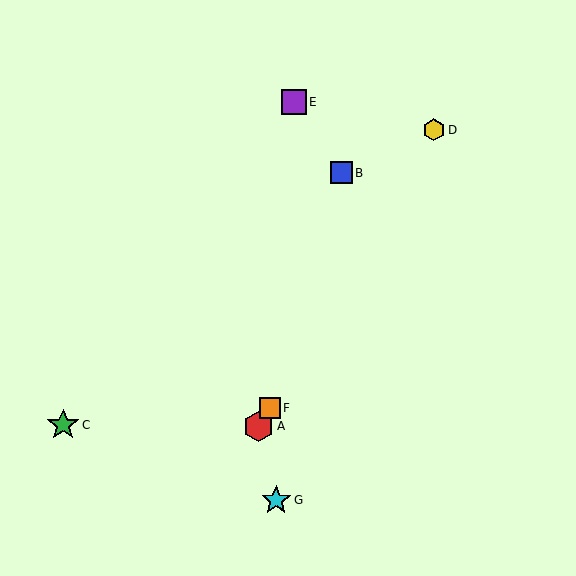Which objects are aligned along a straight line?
Objects A, D, F are aligned along a straight line.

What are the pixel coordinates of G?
Object G is at (276, 500).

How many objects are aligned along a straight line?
3 objects (A, D, F) are aligned along a straight line.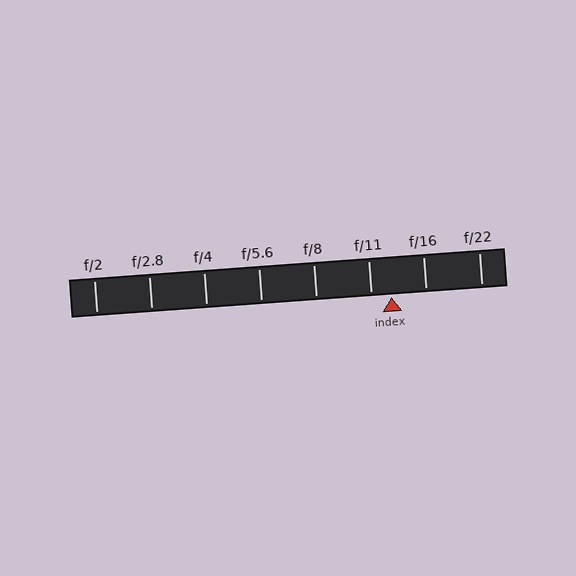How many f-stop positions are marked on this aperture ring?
There are 8 f-stop positions marked.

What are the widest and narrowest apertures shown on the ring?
The widest aperture shown is f/2 and the narrowest is f/22.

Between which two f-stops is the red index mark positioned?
The index mark is between f/11 and f/16.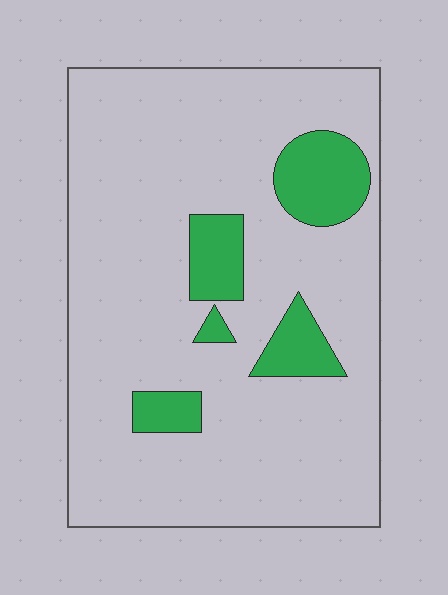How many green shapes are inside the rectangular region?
5.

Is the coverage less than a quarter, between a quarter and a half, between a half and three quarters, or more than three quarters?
Less than a quarter.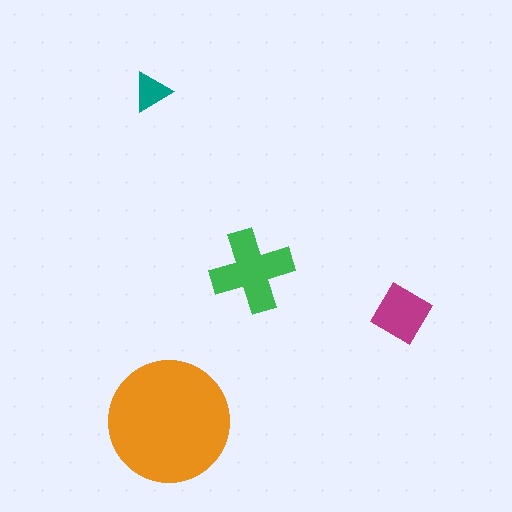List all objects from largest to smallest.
The orange circle, the green cross, the magenta diamond, the teal triangle.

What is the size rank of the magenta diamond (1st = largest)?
3rd.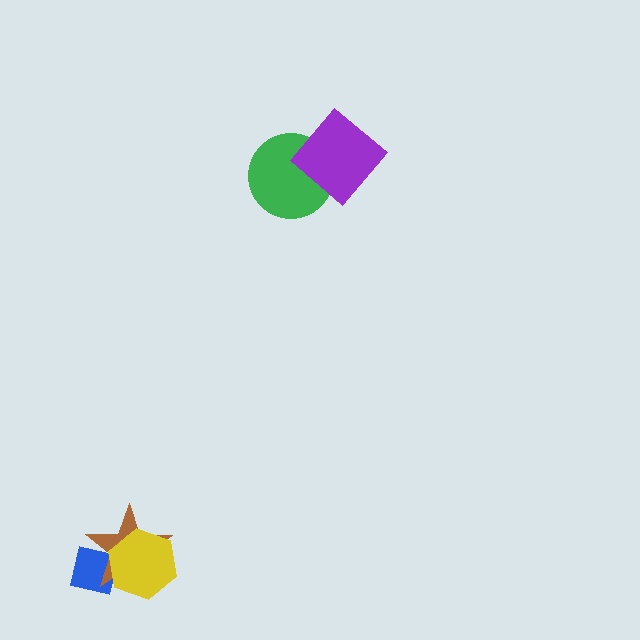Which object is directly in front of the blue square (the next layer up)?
The brown star is directly in front of the blue square.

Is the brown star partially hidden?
Yes, it is partially covered by another shape.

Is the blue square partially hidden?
Yes, it is partially covered by another shape.